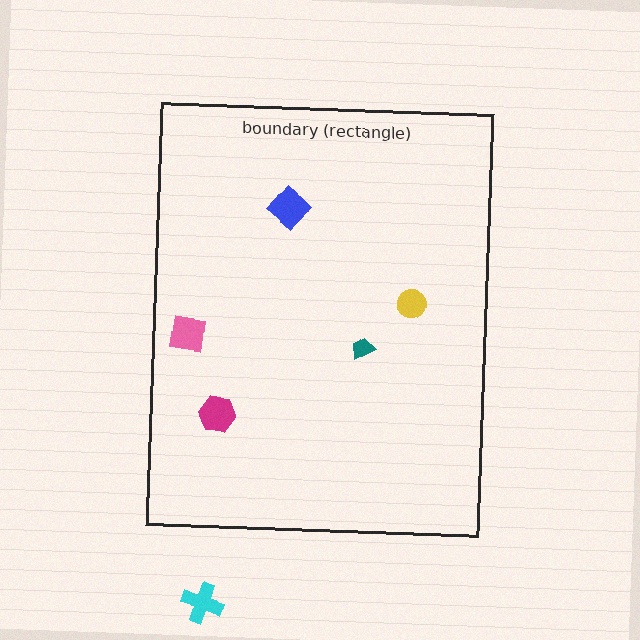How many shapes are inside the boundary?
5 inside, 1 outside.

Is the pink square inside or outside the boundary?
Inside.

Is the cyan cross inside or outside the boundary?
Outside.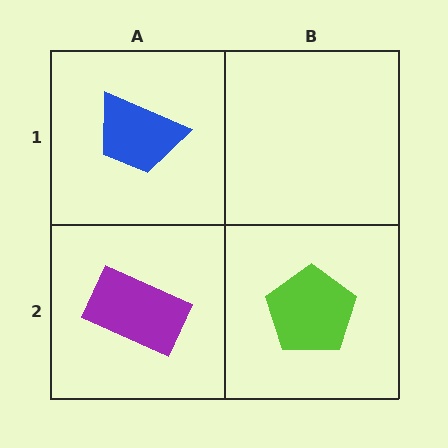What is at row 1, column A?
A blue trapezoid.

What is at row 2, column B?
A lime pentagon.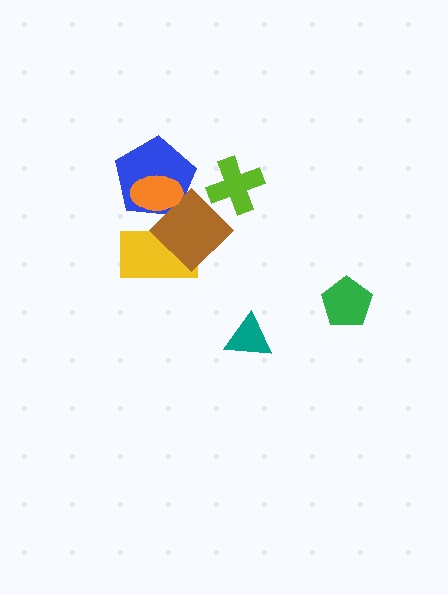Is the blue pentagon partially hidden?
Yes, it is partially covered by another shape.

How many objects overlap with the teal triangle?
0 objects overlap with the teal triangle.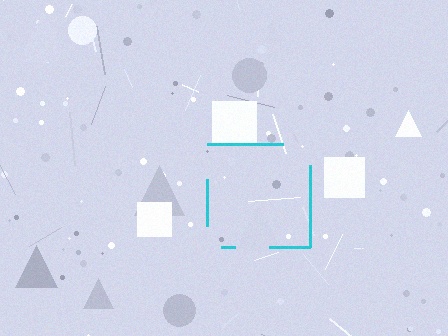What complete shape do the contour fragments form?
The contour fragments form a square.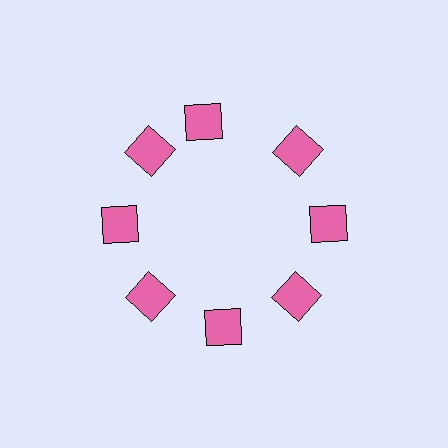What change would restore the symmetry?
The symmetry would be restored by rotating it back into even spacing with its neighbors so that all 8 squares sit at equal angles and equal distance from the center.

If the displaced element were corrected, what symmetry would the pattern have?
It would have 8-fold rotational symmetry — the pattern would map onto itself every 45 degrees.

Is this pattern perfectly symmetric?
No. The 8 pink squares are arranged in a ring, but one element near the 12 o'clock position is rotated out of alignment along the ring, breaking the 8-fold rotational symmetry.